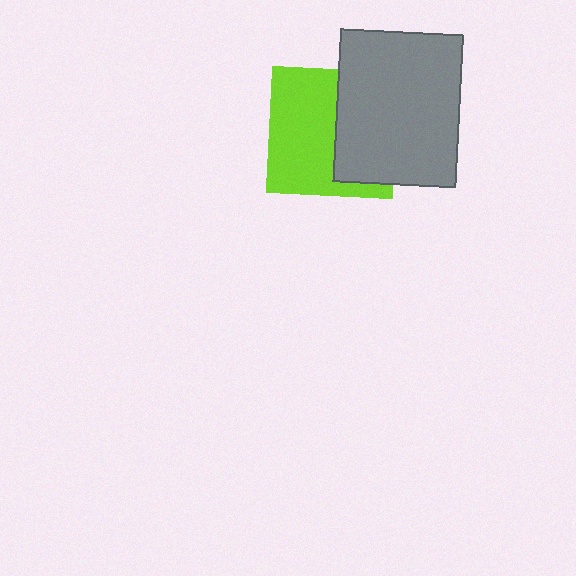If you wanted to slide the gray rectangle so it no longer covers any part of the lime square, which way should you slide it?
Slide it right — that is the most direct way to separate the two shapes.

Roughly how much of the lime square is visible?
About half of it is visible (roughly 58%).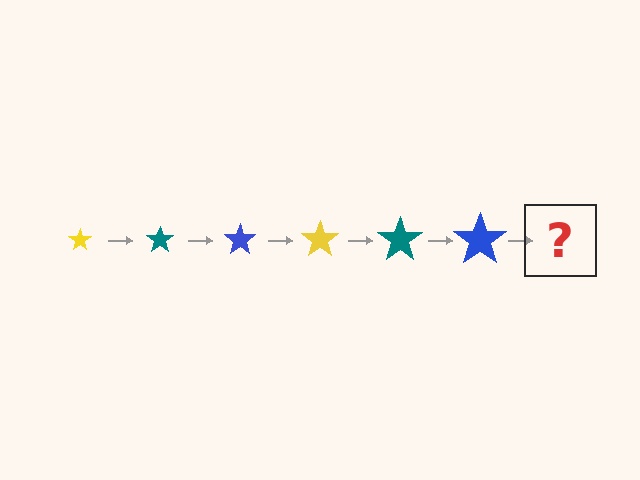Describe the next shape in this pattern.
It should be a yellow star, larger than the previous one.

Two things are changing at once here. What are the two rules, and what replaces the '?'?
The two rules are that the star grows larger each step and the color cycles through yellow, teal, and blue. The '?' should be a yellow star, larger than the previous one.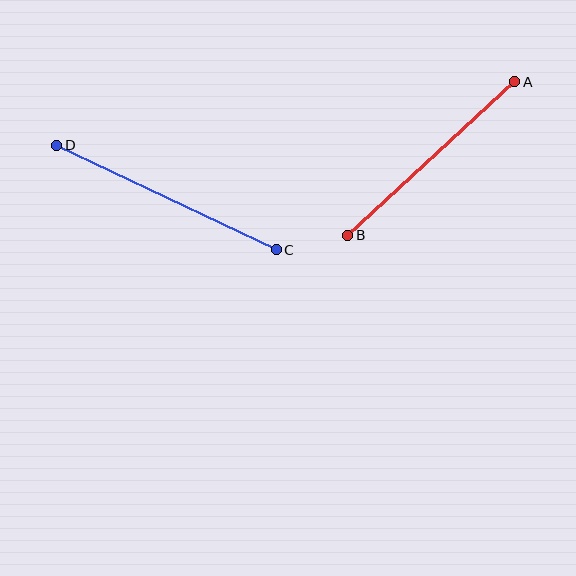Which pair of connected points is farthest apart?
Points C and D are farthest apart.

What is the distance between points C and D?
The distance is approximately 243 pixels.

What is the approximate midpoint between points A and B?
The midpoint is at approximately (431, 158) pixels.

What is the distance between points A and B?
The distance is approximately 227 pixels.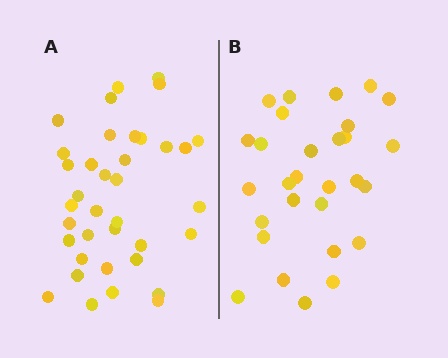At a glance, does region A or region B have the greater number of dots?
Region A (the left region) has more dots.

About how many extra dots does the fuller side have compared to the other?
Region A has roughly 8 or so more dots than region B.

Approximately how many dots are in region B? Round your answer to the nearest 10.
About 30 dots. (The exact count is 29, which rounds to 30.)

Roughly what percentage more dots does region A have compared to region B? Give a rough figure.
About 30% more.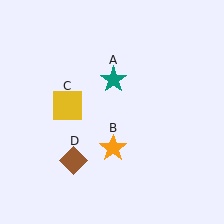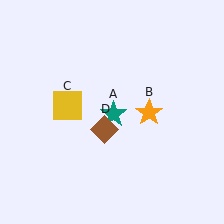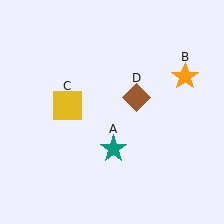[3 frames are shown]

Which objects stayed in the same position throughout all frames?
Yellow square (object C) remained stationary.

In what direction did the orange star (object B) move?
The orange star (object B) moved up and to the right.